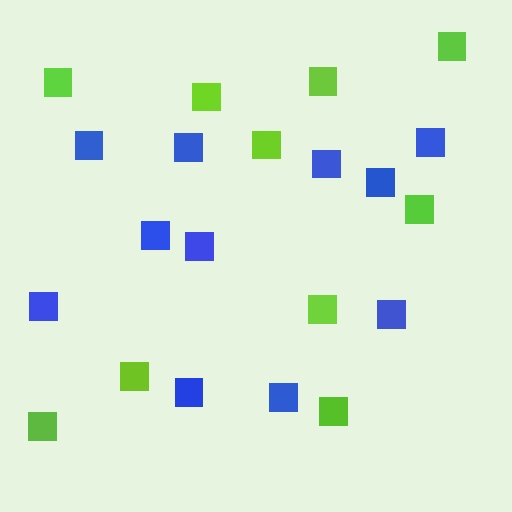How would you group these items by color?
There are 2 groups: one group of blue squares (11) and one group of lime squares (10).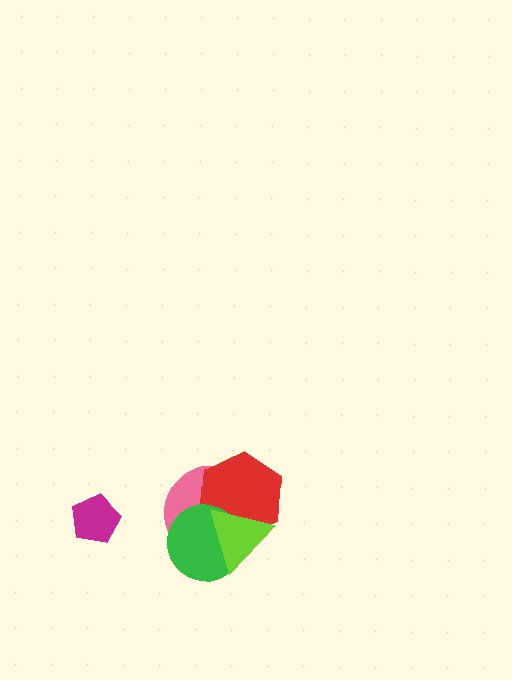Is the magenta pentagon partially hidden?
No, no other shape covers it.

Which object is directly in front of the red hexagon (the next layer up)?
The green circle is directly in front of the red hexagon.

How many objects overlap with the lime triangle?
3 objects overlap with the lime triangle.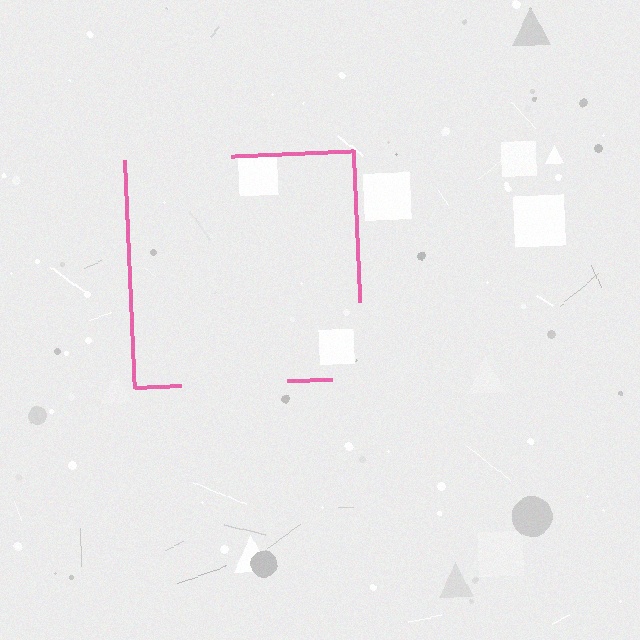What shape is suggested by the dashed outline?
The dashed outline suggests a square.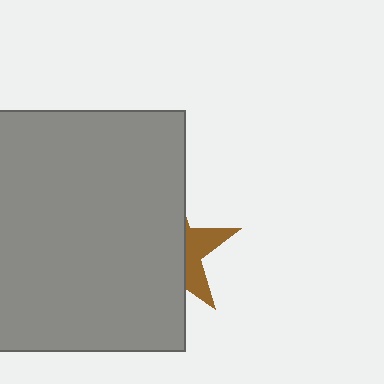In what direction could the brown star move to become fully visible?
The brown star could move right. That would shift it out from behind the gray square entirely.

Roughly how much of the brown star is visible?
A small part of it is visible (roughly 32%).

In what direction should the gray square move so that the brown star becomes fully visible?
The gray square should move left. That is the shortest direction to clear the overlap and leave the brown star fully visible.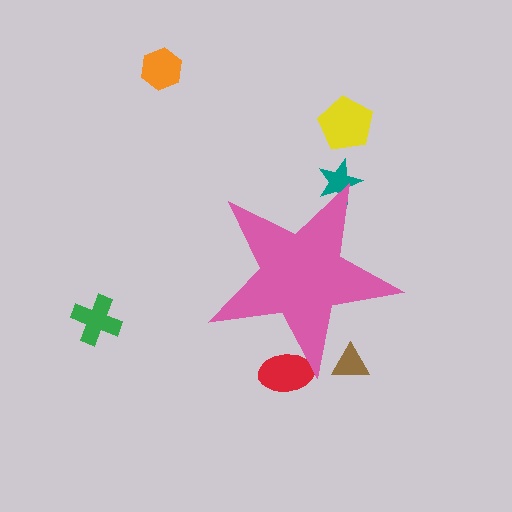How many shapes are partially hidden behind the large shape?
3 shapes are partially hidden.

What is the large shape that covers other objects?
A pink star.